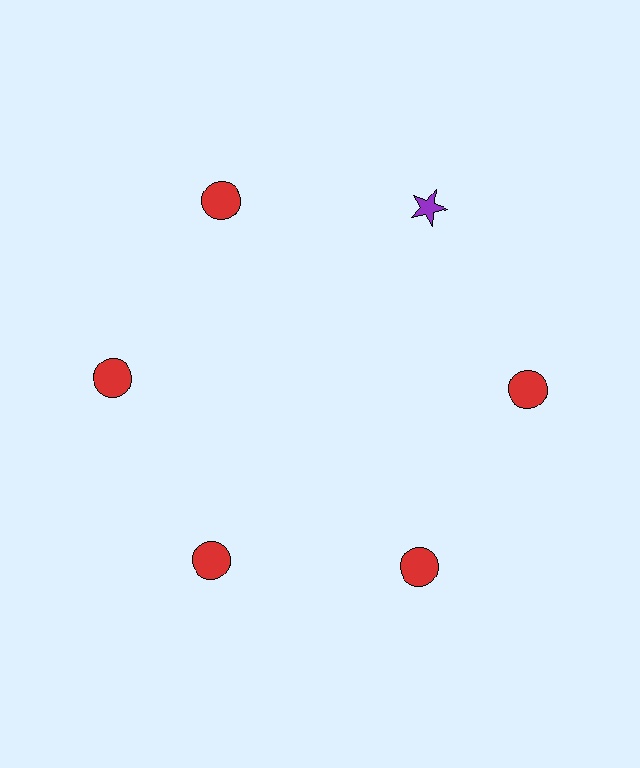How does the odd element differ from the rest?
It differs in both color (purple instead of red) and shape (star instead of circle).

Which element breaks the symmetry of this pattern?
The purple star at roughly the 1 o'clock position breaks the symmetry. All other shapes are red circles.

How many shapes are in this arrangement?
There are 6 shapes arranged in a ring pattern.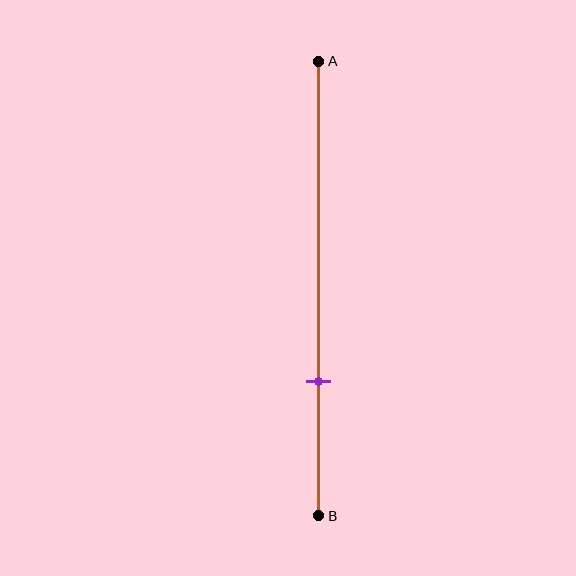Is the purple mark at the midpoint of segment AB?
No, the mark is at about 70% from A, not at the 50% midpoint.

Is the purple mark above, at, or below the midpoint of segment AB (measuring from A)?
The purple mark is below the midpoint of segment AB.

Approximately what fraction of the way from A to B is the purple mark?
The purple mark is approximately 70% of the way from A to B.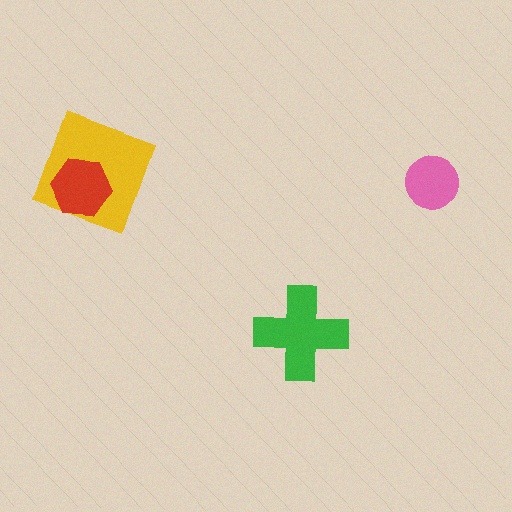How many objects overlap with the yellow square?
1 object overlaps with the yellow square.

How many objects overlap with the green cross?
0 objects overlap with the green cross.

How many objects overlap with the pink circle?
0 objects overlap with the pink circle.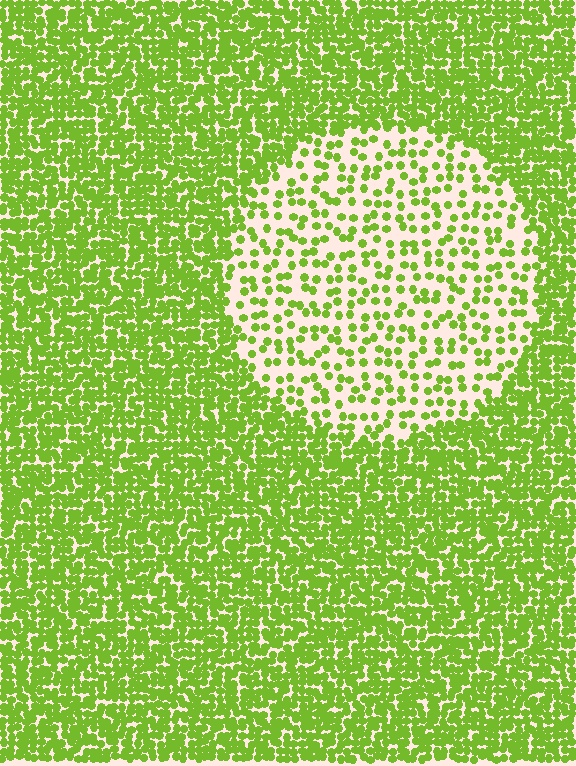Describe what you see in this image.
The image contains small lime elements arranged at two different densities. A circle-shaped region is visible where the elements are less densely packed than the surrounding area.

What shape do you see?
I see a circle.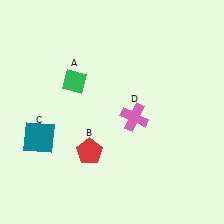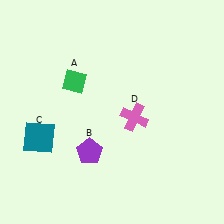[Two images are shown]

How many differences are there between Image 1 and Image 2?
There is 1 difference between the two images.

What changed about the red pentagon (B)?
In Image 1, B is red. In Image 2, it changed to purple.